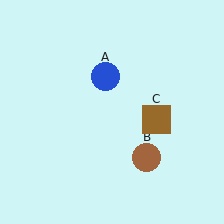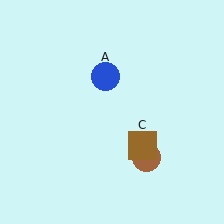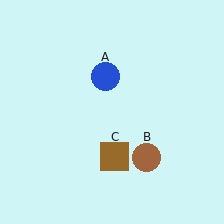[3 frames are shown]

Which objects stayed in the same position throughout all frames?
Blue circle (object A) and brown circle (object B) remained stationary.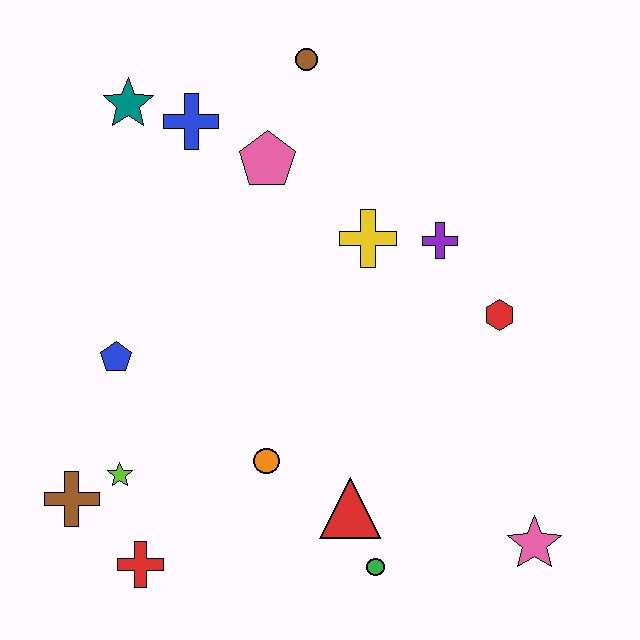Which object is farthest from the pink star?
The teal star is farthest from the pink star.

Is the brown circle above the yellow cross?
Yes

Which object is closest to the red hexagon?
The purple cross is closest to the red hexagon.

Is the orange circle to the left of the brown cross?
No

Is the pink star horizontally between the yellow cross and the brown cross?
No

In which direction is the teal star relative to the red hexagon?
The teal star is to the left of the red hexagon.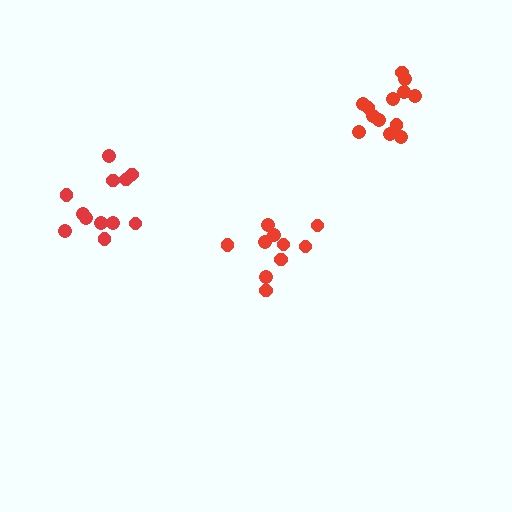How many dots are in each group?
Group 1: 13 dots, Group 2: 10 dots, Group 3: 12 dots (35 total).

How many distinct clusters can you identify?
There are 3 distinct clusters.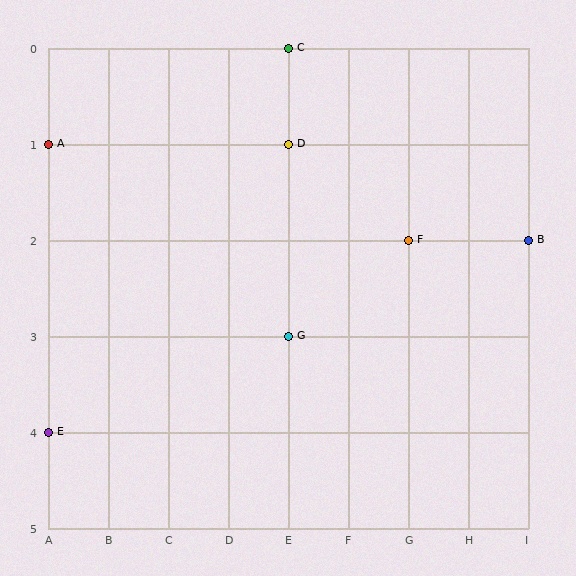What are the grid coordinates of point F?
Point F is at grid coordinates (G, 2).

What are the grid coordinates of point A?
Point A is at grid coordinates (A, 1).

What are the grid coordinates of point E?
Point E is at grid coordinates (A, 4).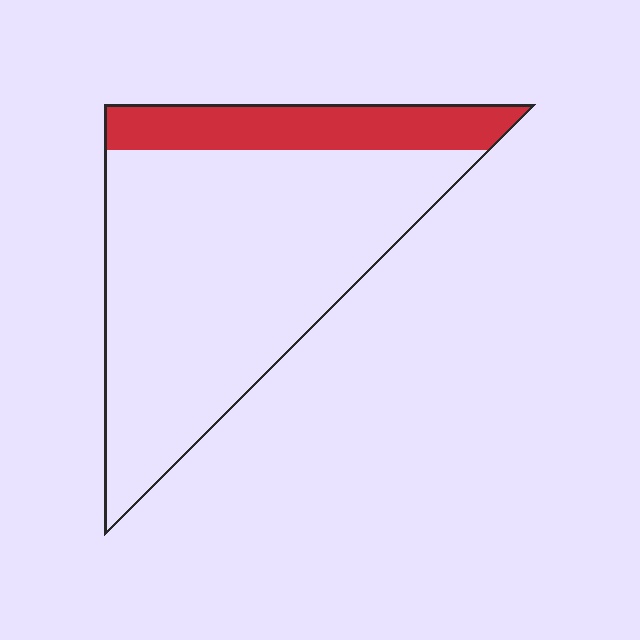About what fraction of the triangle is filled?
About one fifth (1/5).